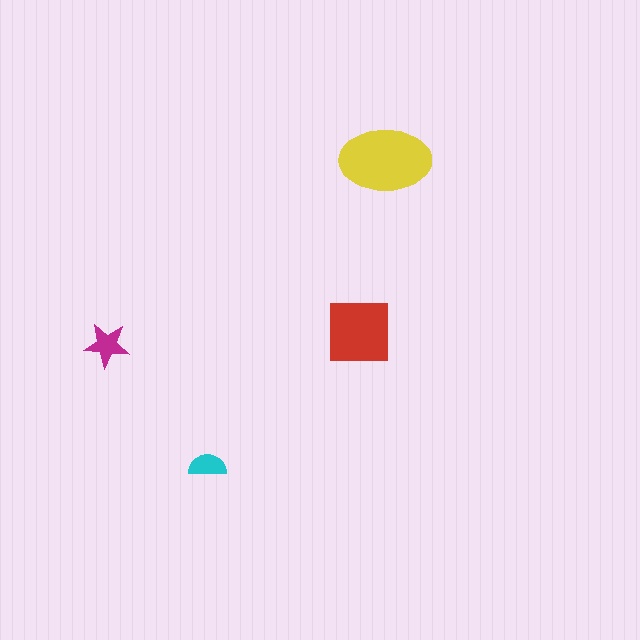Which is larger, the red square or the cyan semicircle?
The red square.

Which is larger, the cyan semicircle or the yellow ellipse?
The yellow ellipse.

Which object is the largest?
The yellow ellipse.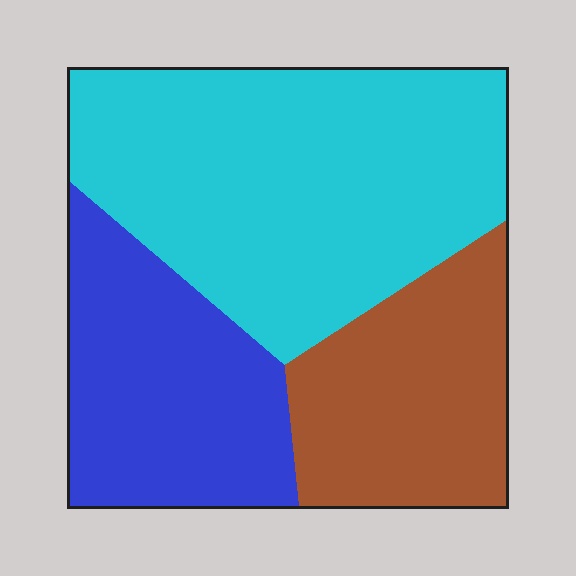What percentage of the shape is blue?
Blue takes up about one quarter (1/4) of the shape.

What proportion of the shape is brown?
Brown takes up about one quarter (1/4) of the shape.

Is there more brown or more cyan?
Cyan.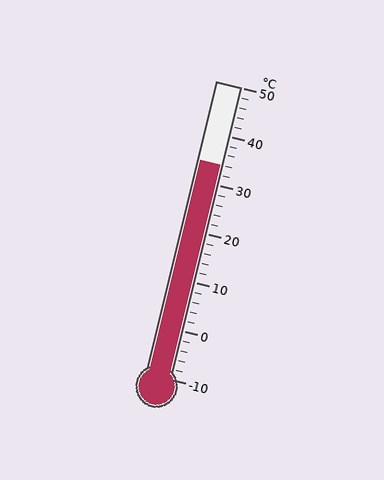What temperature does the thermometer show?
The thermometer shows approximately 34°C.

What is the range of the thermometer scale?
The thermometer scale ranges from -10°C to 50°C.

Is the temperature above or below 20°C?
The temperature is above 20°C.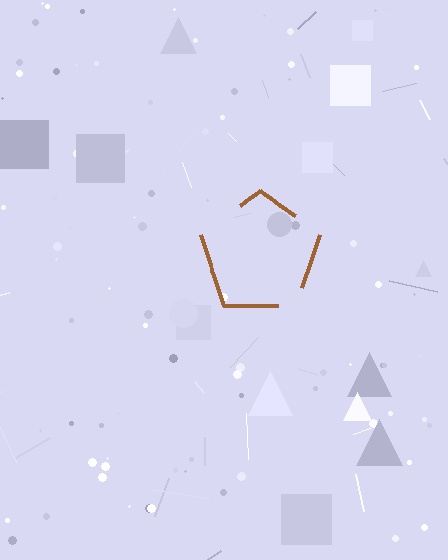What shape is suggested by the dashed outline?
The dashed outline suggests a pentagon.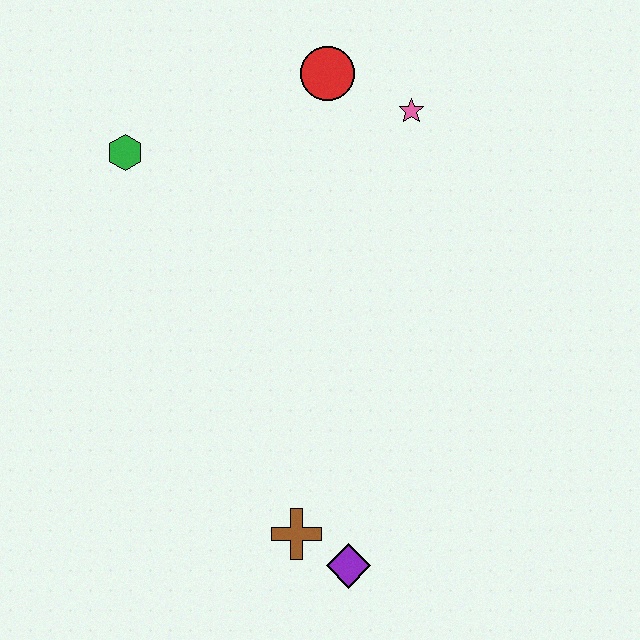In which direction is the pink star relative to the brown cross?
The pink star is above the brown cross.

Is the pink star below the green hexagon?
No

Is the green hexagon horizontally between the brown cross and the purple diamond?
No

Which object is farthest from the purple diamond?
The red circle is farthest from the purple diamond.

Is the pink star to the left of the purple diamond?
No